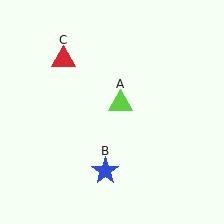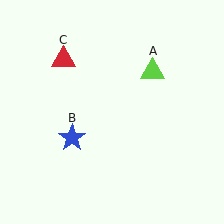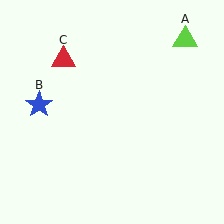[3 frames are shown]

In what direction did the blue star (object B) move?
The blue star (object B) moved up and to the left.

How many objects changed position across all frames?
2 objects changed position: lime triangle (object A), blue star (object B).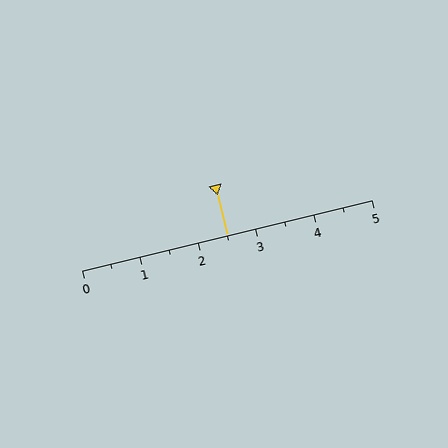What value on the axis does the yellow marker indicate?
The marker indicates approximately 2.5.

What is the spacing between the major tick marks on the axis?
The major ticks are spaced 1 apart.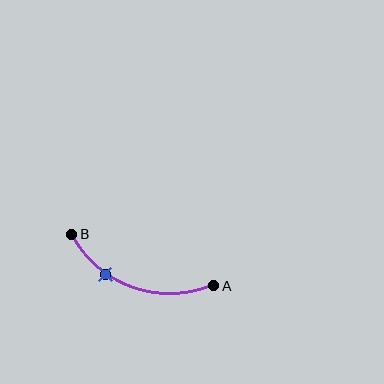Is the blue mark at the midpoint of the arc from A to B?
No. The blue mark lies on the arc but is closer to endpoint B. The arc midpoint would be at the point on the curve equidistant along the arc from both A and B.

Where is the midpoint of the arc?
The arc midpoint is the point on the curve farthest from the straight line joining A and B. It sits below that line.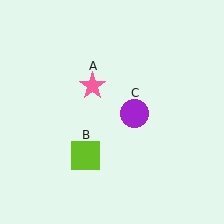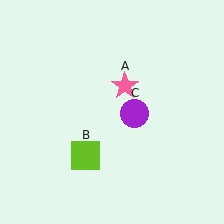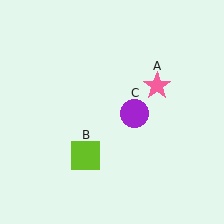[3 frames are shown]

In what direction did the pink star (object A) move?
The pink star (object A) moved right.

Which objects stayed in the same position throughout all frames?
Lime square (object B) and purple circle (object C) remained stationary.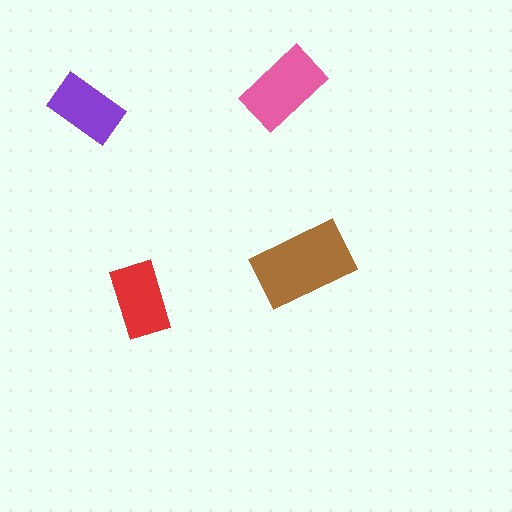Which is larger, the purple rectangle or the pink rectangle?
The pink one.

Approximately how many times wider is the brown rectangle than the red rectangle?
About 1.5 times wider.